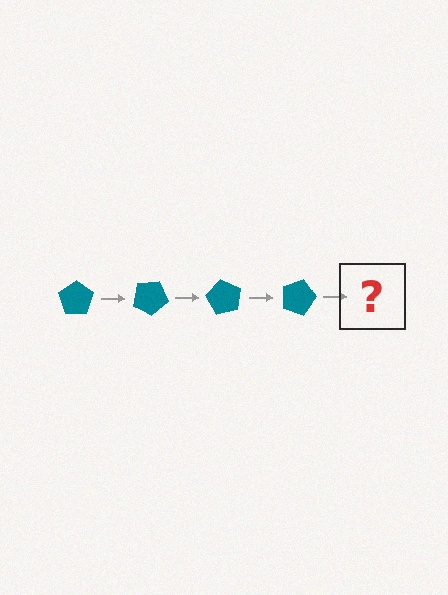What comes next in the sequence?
The next element should be a teal pentagon rotated 120 degrees.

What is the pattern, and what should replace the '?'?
The pattern is that the pentagon rotates 30 degrees each step. The '?' should be a teal pentagon rotated 120 degrees.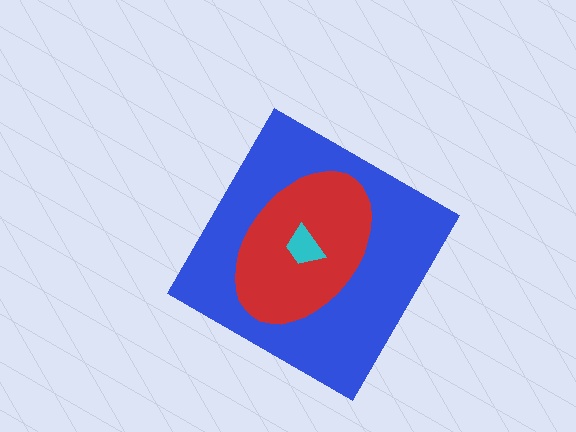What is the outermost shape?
The blue diamond.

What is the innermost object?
The cyan trapezoid.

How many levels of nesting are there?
3.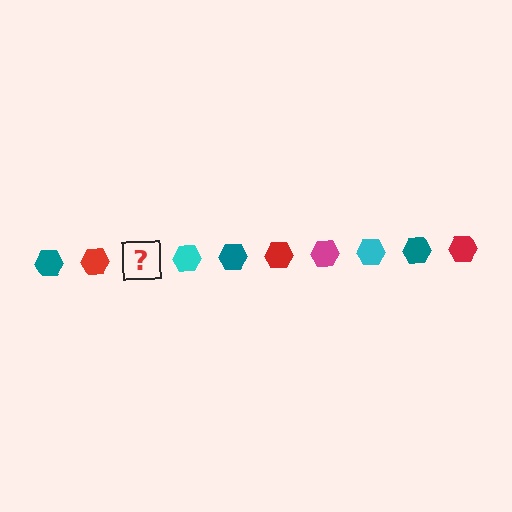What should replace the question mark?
The question mark should be replaced with a magenta hexagon.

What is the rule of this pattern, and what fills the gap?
The rule is that the pattern cycles through teal, red, magenta, cyan hexagons. The gap should be filled with a magenta hexagon.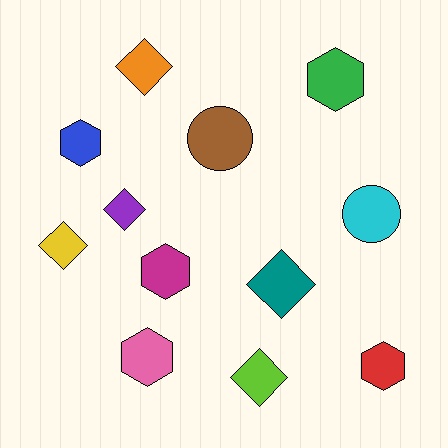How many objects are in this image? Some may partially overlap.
There are 12 objects.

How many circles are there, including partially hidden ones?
There are 2 circles.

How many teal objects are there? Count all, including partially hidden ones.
There is 1 teal object.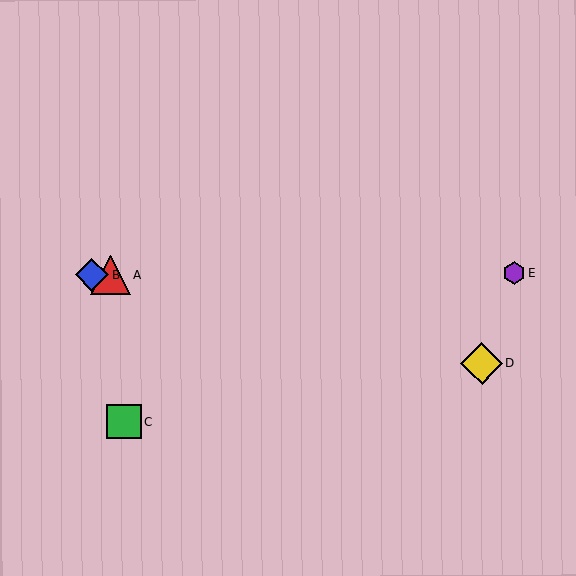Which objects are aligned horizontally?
Objects A, B, E are aligned horizontally.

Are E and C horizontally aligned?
No, E is at y≈273 and C is at y≈421.